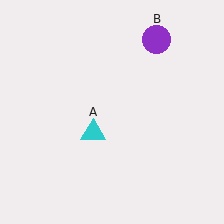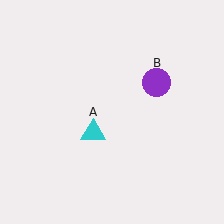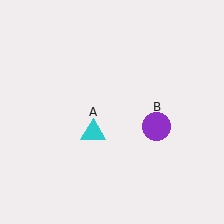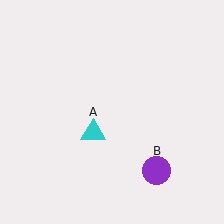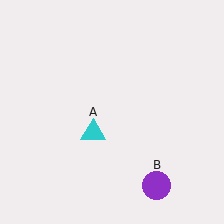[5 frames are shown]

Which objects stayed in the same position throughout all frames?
Cyan triangle (object A) remained stationary.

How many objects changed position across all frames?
1 object changed position: purple circle (object B).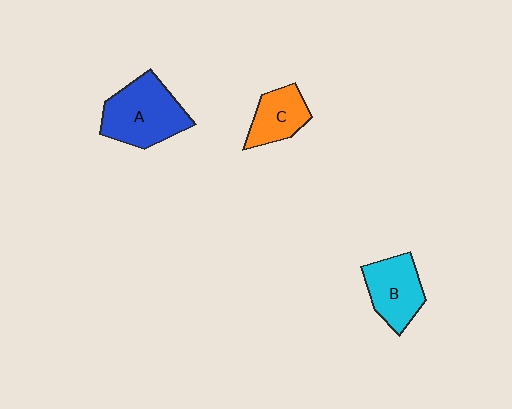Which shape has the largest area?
Shape A (blue).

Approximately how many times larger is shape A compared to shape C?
Approximately 1.7 times.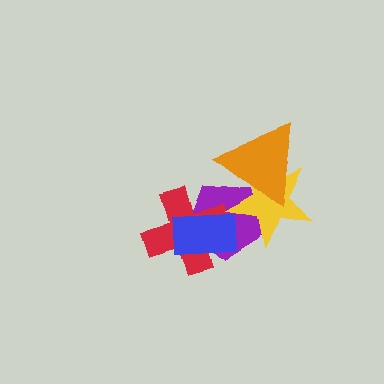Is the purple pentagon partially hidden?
Yes, it is partially covered by another shape.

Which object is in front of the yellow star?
The orange triangle is in front of the yellow star.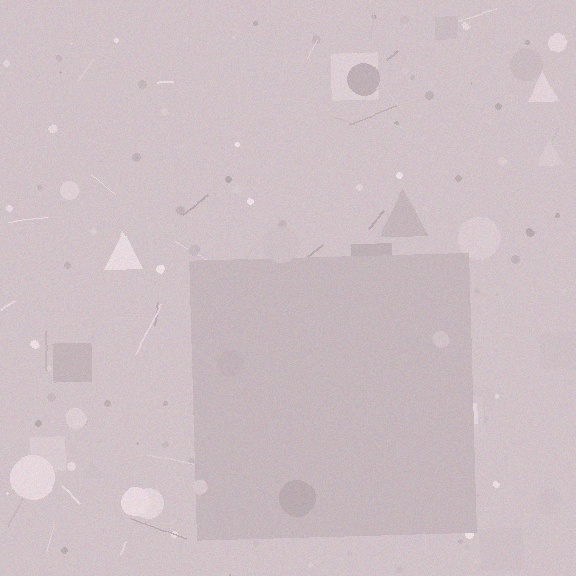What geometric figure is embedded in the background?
A square is embedded in the background.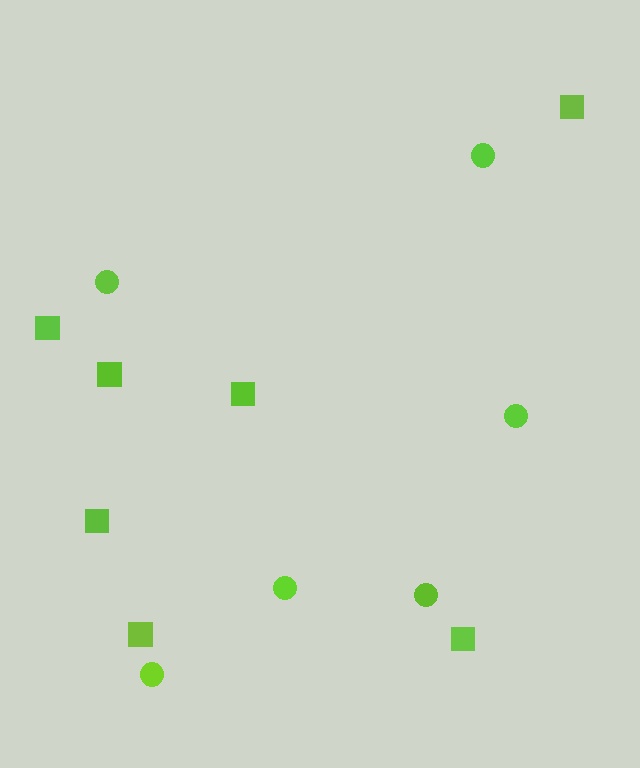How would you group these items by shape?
There are 2 groups: one group of squares (7) and one group of circles (6).